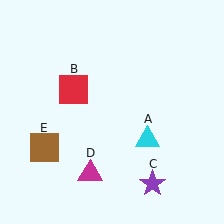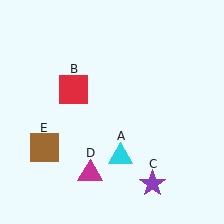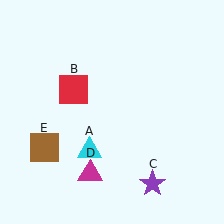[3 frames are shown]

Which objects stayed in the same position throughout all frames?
Red square (object B) and purple star (object C) and magenta triangle (object D) and brown square (object E) remained stationary.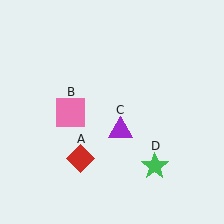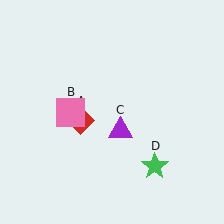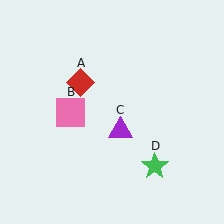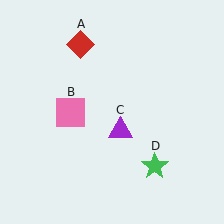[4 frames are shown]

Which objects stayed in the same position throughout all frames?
Pink square (object B) and purple triangle (object C) and green star (object D) remained stationary.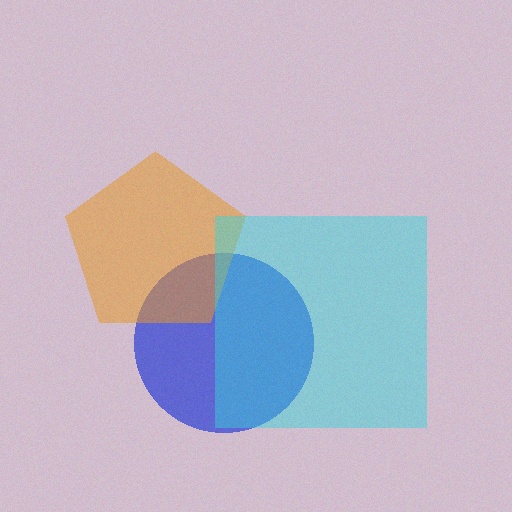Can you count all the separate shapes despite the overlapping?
Yes, there are 3 separate shapes.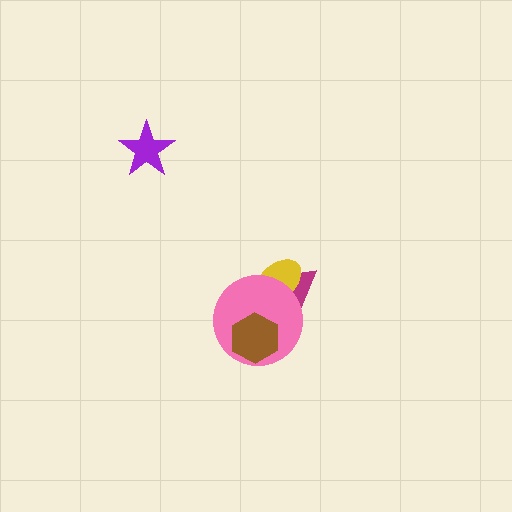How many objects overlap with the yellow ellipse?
2 objects overlap with the yellow ellipse.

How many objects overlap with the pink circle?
3 objects overlap with the pink circle.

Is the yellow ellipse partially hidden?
Yes, it is partially covered by another shape.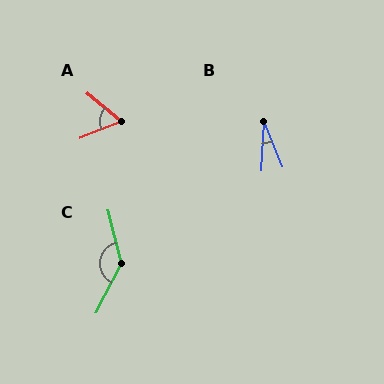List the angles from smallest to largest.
B (26°), A (63°), C (139°).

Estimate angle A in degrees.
Approximately 63 degrees.